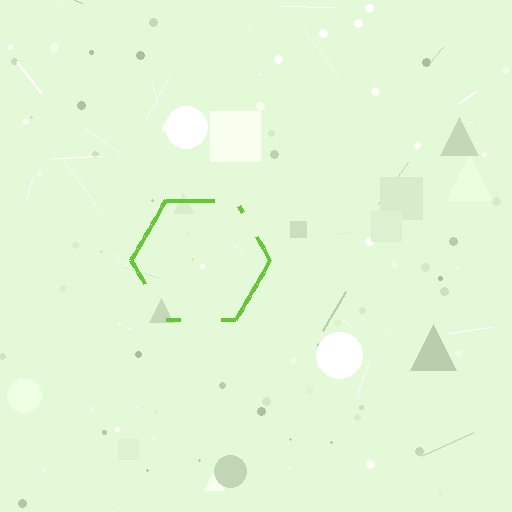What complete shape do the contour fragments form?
The contour fragments form a hexagon.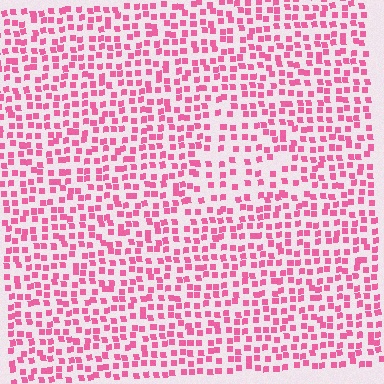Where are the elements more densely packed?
The elements are more densely packed outside the triangle boundary.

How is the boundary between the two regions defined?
The boundary is defined by a change in element density (approximately 1.7x ratio). All elements are the same color, size, and shape.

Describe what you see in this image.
The image contains small pink elements arranged at two different densities. A triangle-shaped region is visible where the elements are less densely packed than the surrounding area.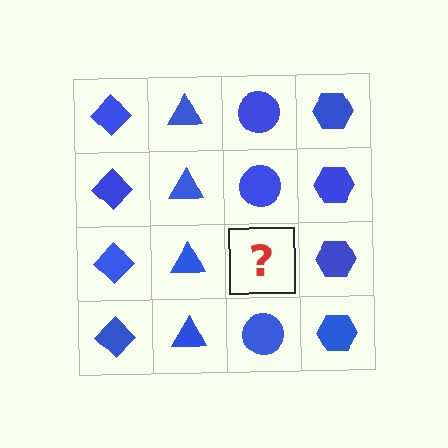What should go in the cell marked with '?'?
The missing cell should contain a blue circle.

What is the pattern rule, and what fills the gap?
The rule is that each column has a consistent shape. The gap should be filled with a blue circle.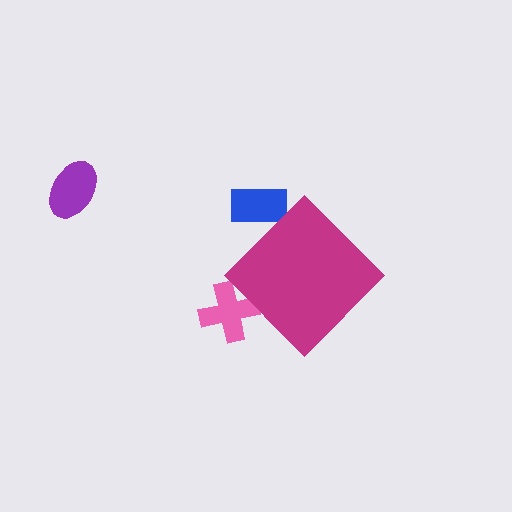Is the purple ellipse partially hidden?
No, the purple ellipse is fully visible.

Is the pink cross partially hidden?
Yes, the pink cross is partially hidden behind the magenta diamond.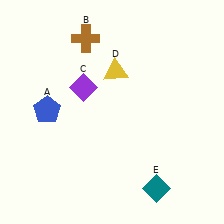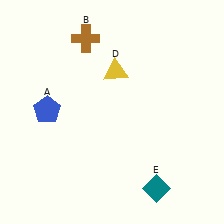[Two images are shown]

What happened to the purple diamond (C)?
The purple diamond (C) was removed in Image 2. It was in the top-left area of Image 1.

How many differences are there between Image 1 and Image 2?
There is 1 difference between the two images.